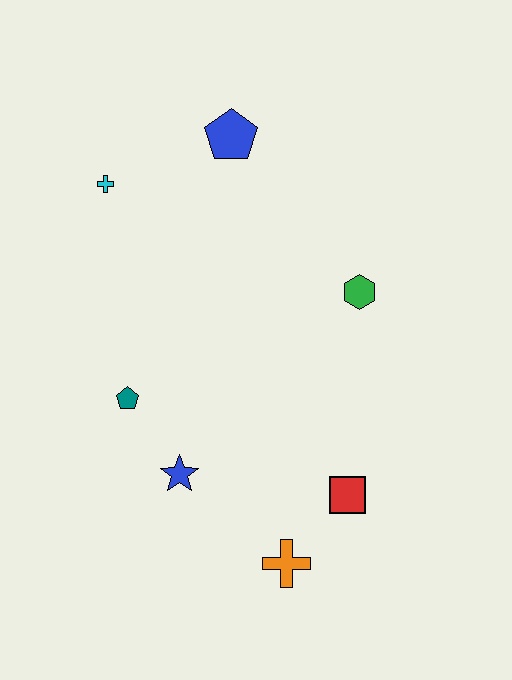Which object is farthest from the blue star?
The blue pentagon is farthest from the blue star.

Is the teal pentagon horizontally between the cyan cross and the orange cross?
Yes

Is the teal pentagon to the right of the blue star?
No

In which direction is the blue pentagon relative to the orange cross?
The blue pentagon is above the orange cross.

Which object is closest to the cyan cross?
The blue pentagon is closest to the cyan cross.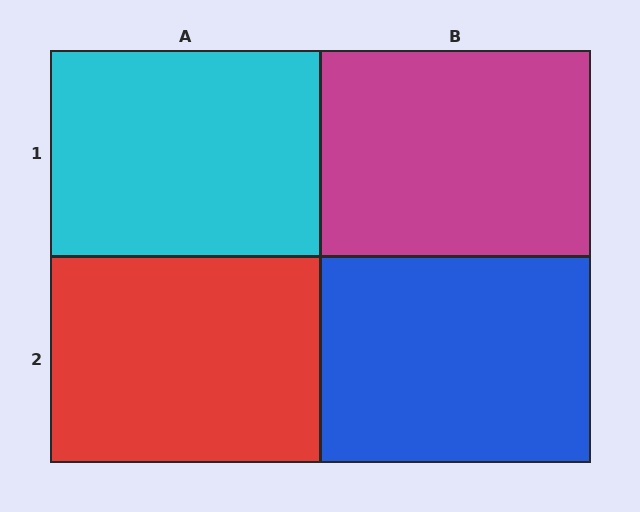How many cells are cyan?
1 cell is cyan.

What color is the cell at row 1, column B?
Magenta.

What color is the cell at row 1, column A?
Cyan.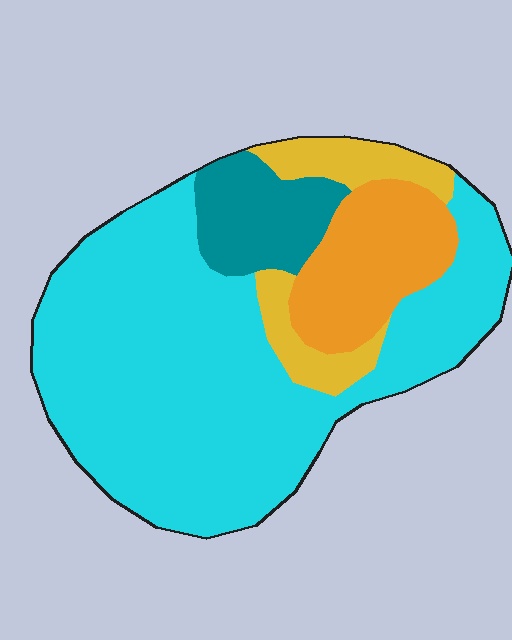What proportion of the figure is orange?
Orange takes up about one sixth (1/6) of the figure.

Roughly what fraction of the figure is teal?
Teal covers around 10% of the figure.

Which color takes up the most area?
Cyan, at roughly 65%.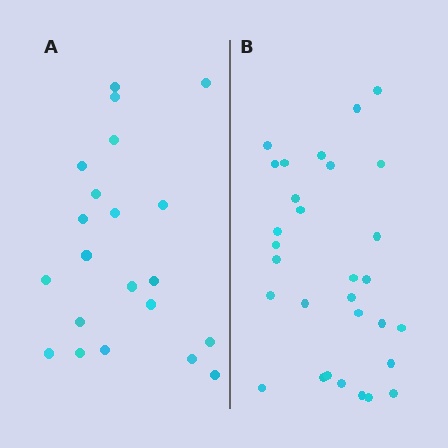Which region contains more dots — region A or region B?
Region B (the right region) has more dots.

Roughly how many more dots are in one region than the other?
Region B has roughly 8 or so more dots than region A.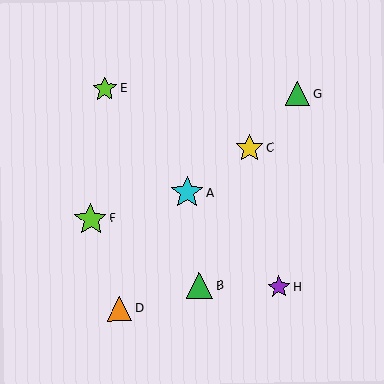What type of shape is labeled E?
Shape E is a lime star.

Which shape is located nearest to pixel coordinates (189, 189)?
The cyan star (labeled A) at (187, 193) is nearest to that location.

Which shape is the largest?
The lime star (labeled F) is the largest.